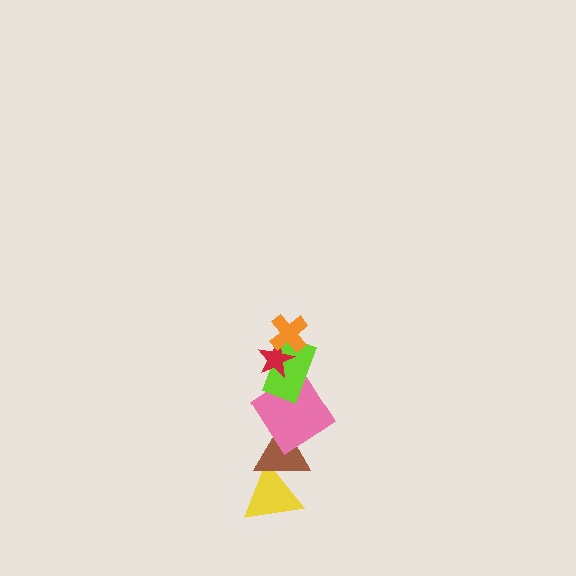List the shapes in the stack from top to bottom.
From top to bottom: the orange cross, the red star, the lime rectangle, the pink diamond, the brown triangle, the yellow triangle.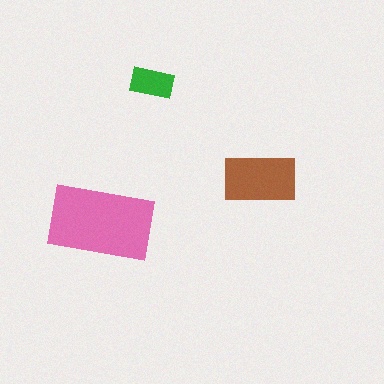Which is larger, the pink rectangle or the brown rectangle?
The pink one.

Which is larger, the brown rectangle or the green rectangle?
The brown one.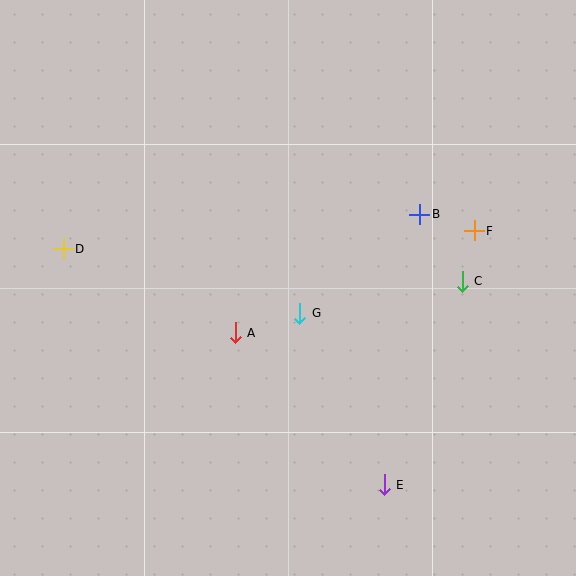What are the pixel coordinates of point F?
Point F is at (474, 231).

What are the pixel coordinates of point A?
Point A is at (235, 333).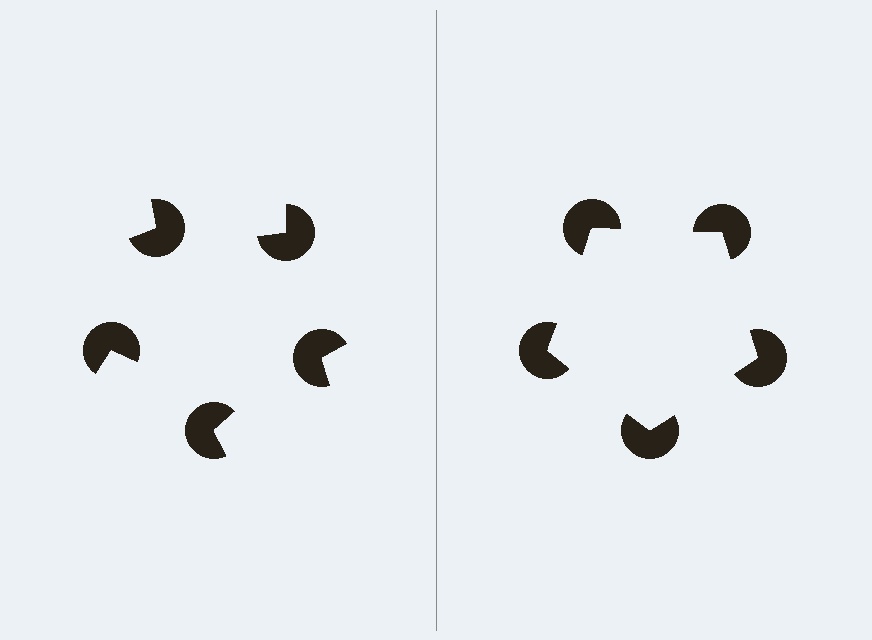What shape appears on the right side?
An illusory pentagon.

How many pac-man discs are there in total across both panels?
10 — 5 on each side.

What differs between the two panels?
The pac-man discs are positioned identically on both sides; only the wedge orientations differ. On the right they align to a pentagon; on the left they are misaligned.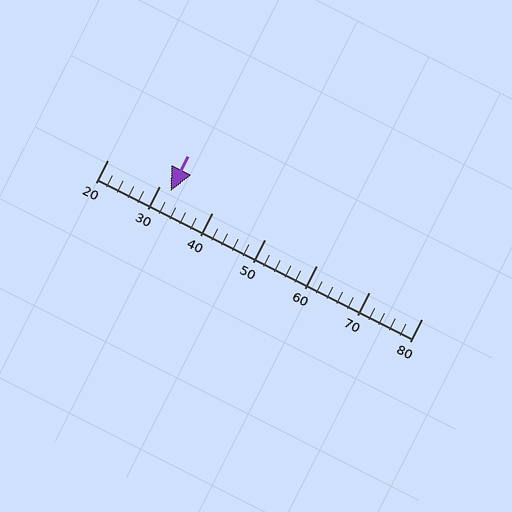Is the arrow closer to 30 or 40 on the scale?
The arrow is closer to 30.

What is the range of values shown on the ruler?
The ruler shows values from 20 to 80.